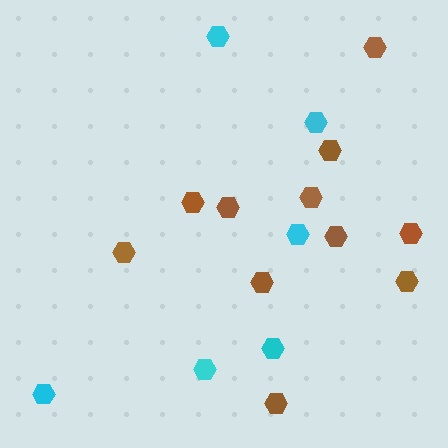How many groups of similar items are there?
There are 2 groups: one group of brown hexagons (11) and one group of cyan hexagons (6).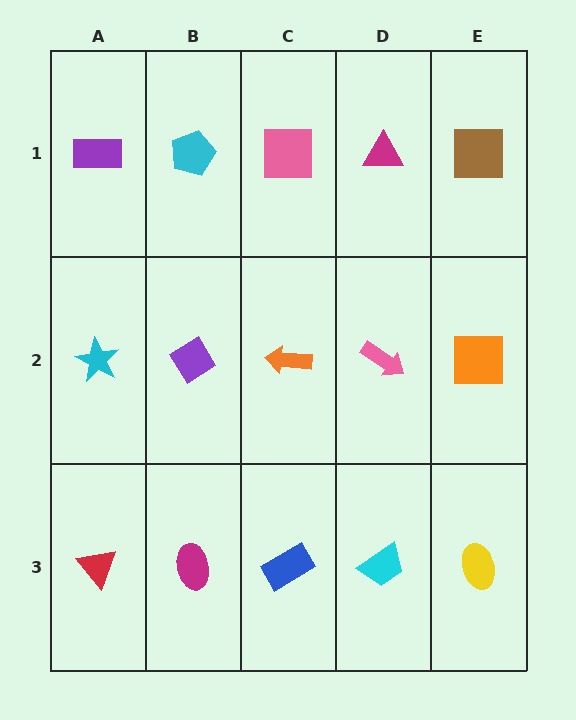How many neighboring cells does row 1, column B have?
3.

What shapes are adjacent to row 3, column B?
A purple diamond (row 2, column B), a red triangle (row 3, column A), a blue rectangle (row 3, column C).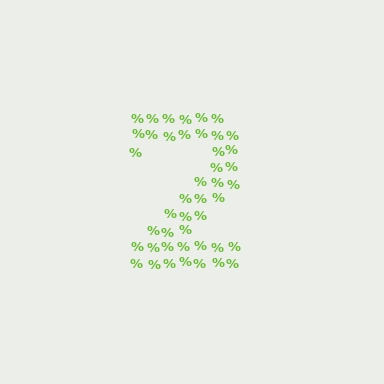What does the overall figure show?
The overall figure shows the digit 2.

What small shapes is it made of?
It is made of small percent signs.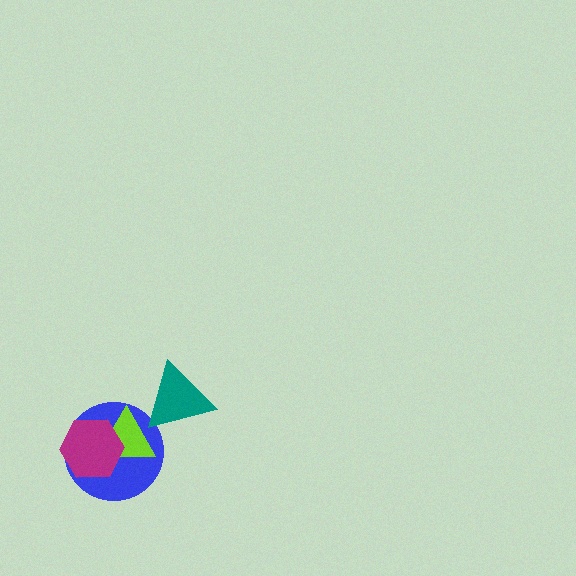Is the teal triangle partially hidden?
No, no other shape covers it.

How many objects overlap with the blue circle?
2 objects overlap with the blue circle.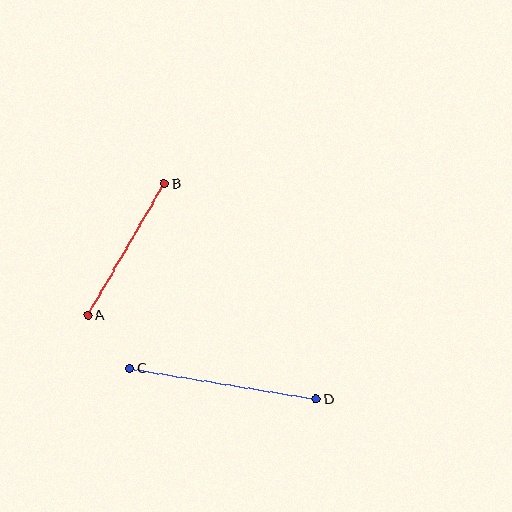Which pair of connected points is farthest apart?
Points C and D are farthest apart.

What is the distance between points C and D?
The distance is approximately 190 pixels.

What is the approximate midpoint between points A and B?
The midpoint is at approximately (126, 250) pixels.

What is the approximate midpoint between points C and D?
The midpoint is at approximately (223, 384) pixels.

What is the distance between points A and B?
The distance is approximately 152 pixels.